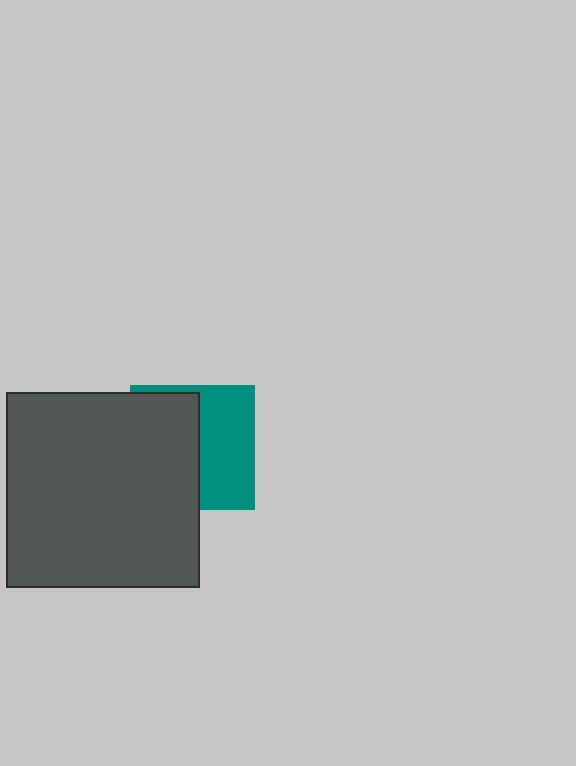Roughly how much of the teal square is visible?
About half of it is visible (roughly 47%).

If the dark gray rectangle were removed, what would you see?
You would see the complete teal square.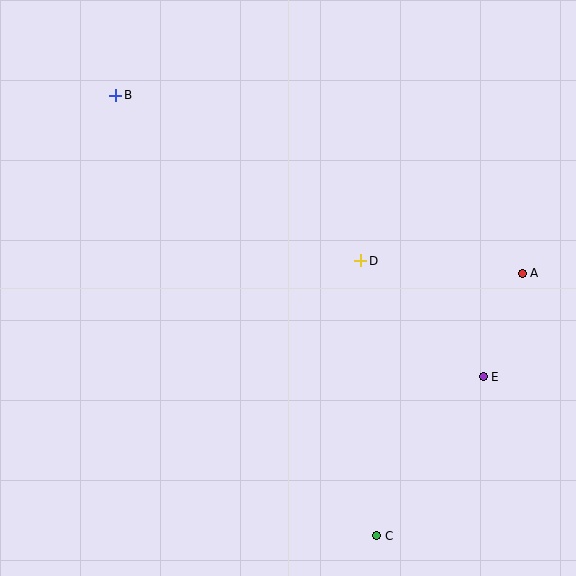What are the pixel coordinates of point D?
Point D is at (361, 261).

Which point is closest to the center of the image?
Point D at (361, 261) is closest to the center.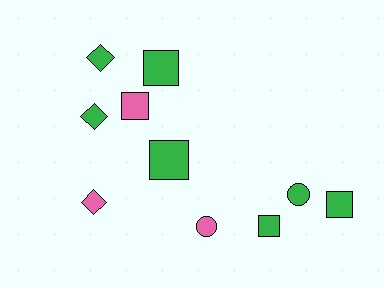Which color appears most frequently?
Green, with 7 objects.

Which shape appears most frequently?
Square, with 5 objects.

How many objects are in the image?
There are 10 objects.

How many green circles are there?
There is 1 green circle.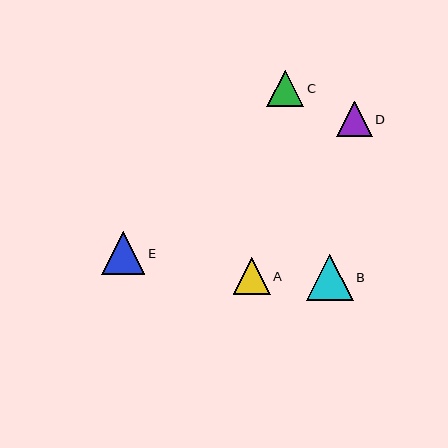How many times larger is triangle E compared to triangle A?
Triangle E is approximately 1.2 times the size of triangle A.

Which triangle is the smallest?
Triangle D is the smallest with a size of approximately 36 pixels.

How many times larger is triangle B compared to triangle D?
Triangle B is approximately 1.3 times the size of triangle D.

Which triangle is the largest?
Triangle B is the largest with a size of approximately 46 pixels.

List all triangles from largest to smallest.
From largest to smallest: B, E, C, A, D.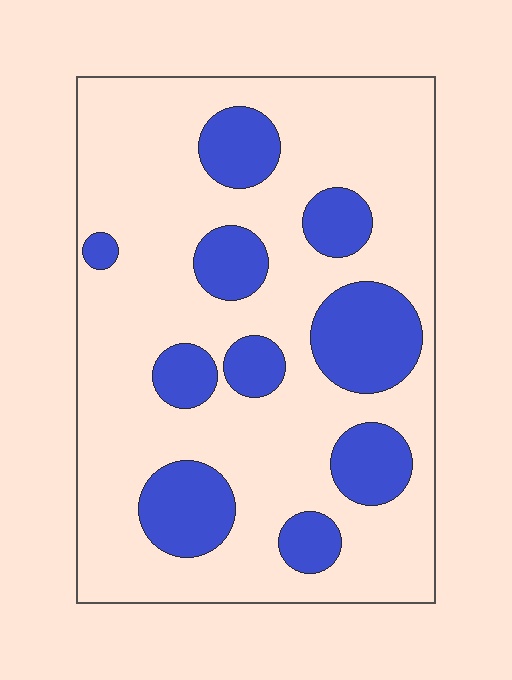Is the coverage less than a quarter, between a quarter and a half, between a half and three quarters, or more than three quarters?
Between a quarter and a half.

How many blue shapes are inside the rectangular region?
10.